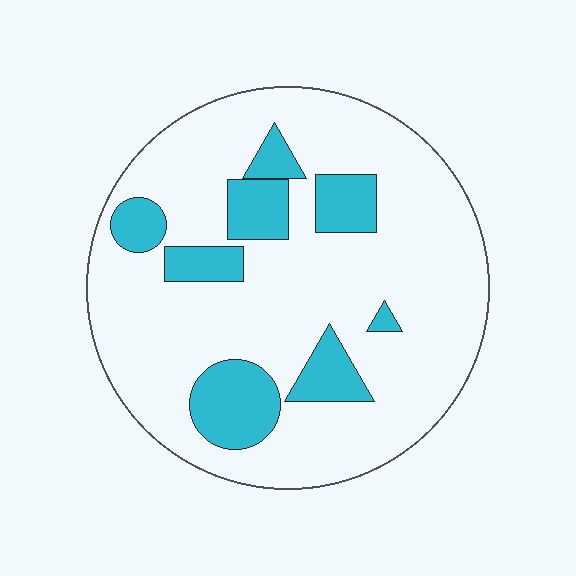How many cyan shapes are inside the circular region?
8.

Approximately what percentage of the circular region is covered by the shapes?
Approximately 20%.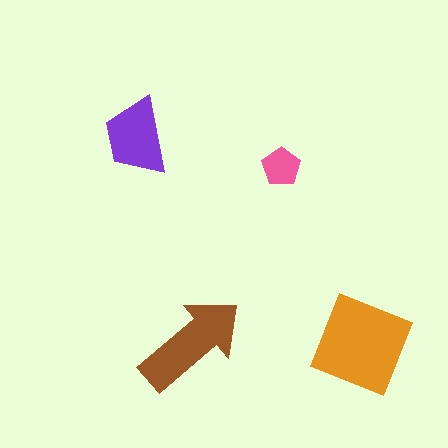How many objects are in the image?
There are 4 objects in the image.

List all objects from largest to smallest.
The orange square, the brown arrow, the purple trapezoid, the pink pentagon.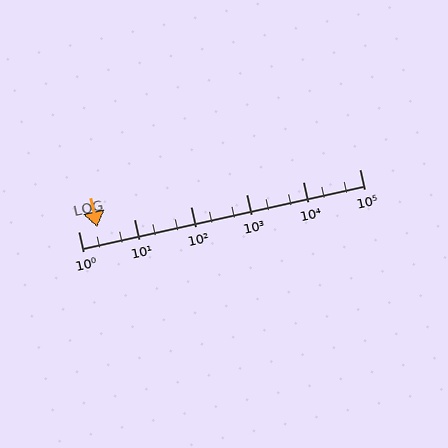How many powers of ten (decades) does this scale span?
The scale spans 5 decades, from 1 to 100000.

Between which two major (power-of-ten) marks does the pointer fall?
The pointer is between 1 and 10.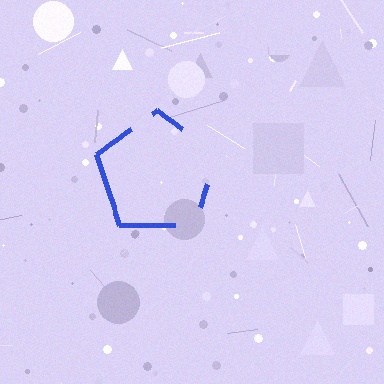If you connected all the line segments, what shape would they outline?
They would outline a pentagon.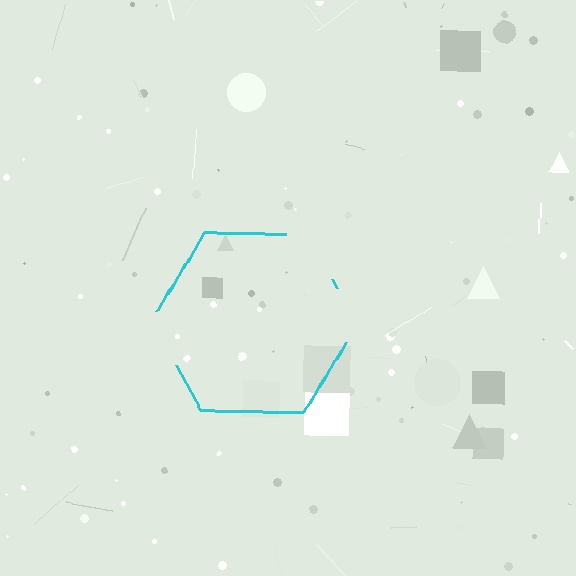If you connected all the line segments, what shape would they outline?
They would outline a hexagon.